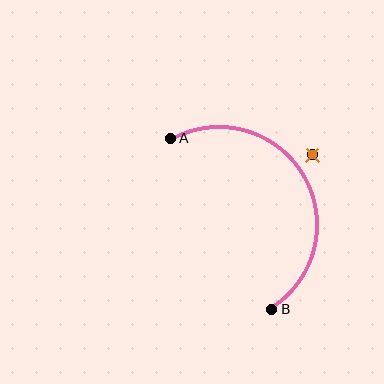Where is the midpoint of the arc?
The arc midpoint is the point on the curve farthest from the straight line joining A and B. It sits to the right of that line.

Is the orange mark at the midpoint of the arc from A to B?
No — the orange mark does not lie on the arc at all. It sits slightly outside the curve.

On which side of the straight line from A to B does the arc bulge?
The arc bulges to the right of the straight line connecting A and B.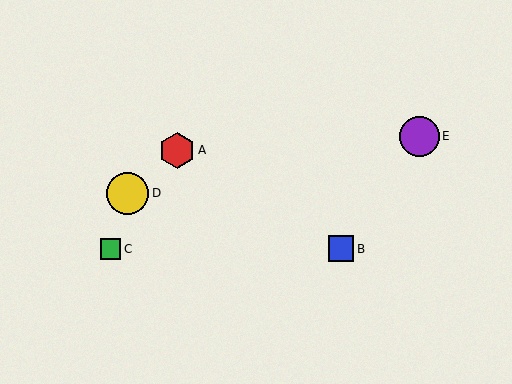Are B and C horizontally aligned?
Yes, both are at y≈249.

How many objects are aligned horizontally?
2 objects (B, C) are aligned horizontally.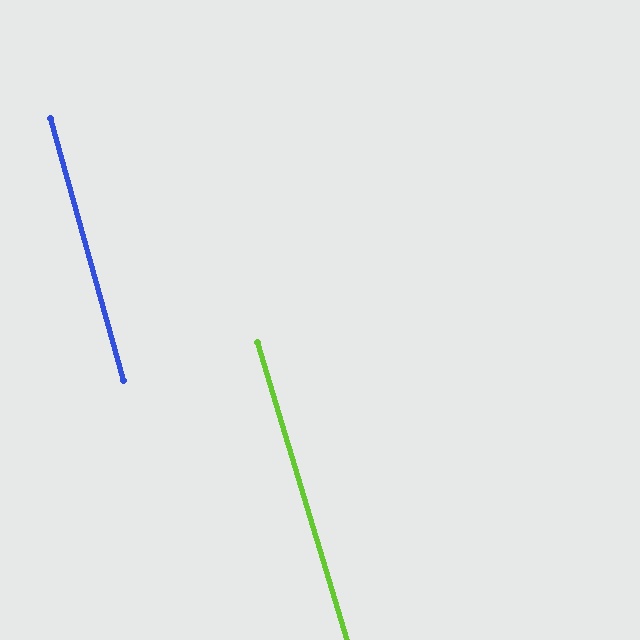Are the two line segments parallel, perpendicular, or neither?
Parallel — their directions differ by only 1.3°.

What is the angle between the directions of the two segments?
Approximately 1 degree.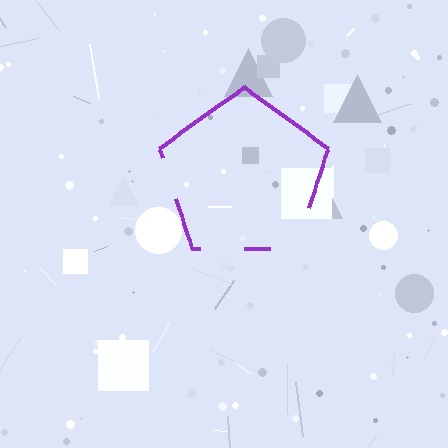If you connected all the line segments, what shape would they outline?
They would outline a pentagon.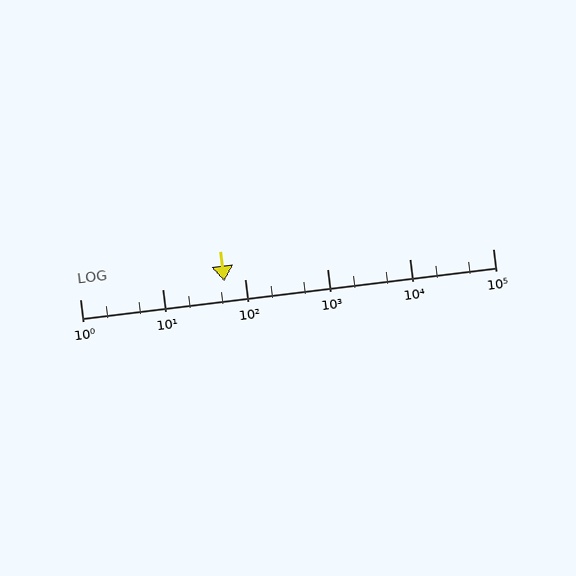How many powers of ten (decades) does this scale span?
The scale spans 5 decades, from 1 to 100000.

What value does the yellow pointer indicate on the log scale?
The pointer indicates approximately 56.